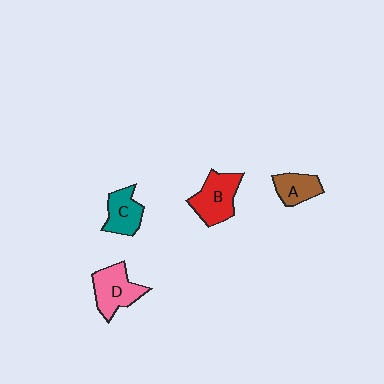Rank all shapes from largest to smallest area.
From largest to smallest: B (red), D (pink), C (teal), A (brown).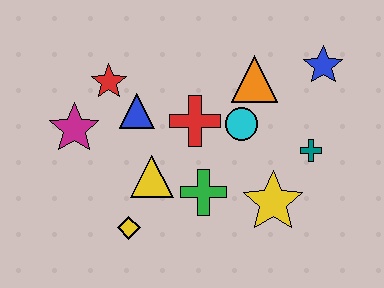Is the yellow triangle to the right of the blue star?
No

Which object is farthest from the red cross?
The blue star is farthest from the red cross.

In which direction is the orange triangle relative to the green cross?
The orange triangle is above the green cross.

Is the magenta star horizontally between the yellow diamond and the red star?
No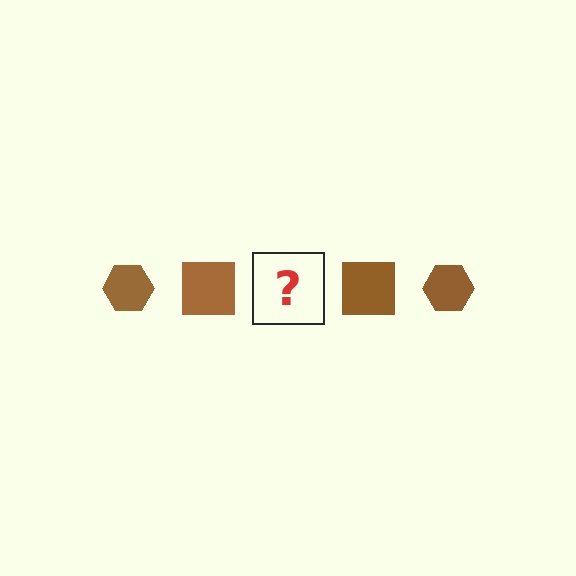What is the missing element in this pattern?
The missing element is a brown hexagon.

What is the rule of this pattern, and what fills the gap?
The rule is that the pattern cycles through hexagon, square shapes in brown. The gap should be filled with a brown hexagon.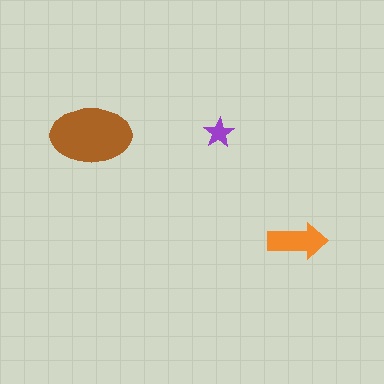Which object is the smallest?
The purple star.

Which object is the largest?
The brown ellipse.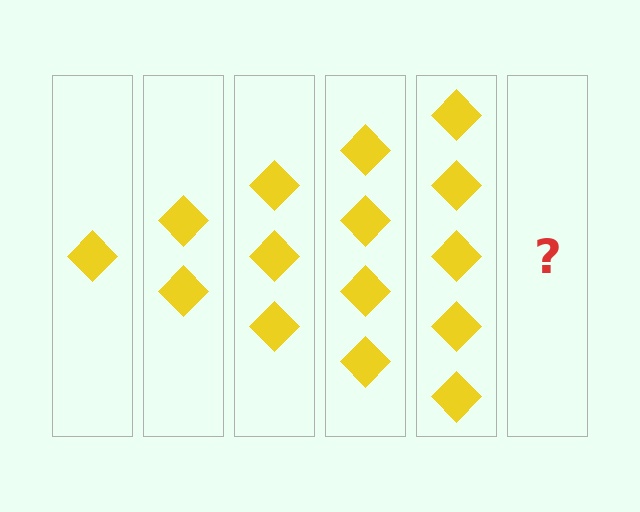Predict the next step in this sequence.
The next step is 6 diamonds.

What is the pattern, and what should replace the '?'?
The pattern is that each step adds one more diamond. The '?' should be 6 diamonds.